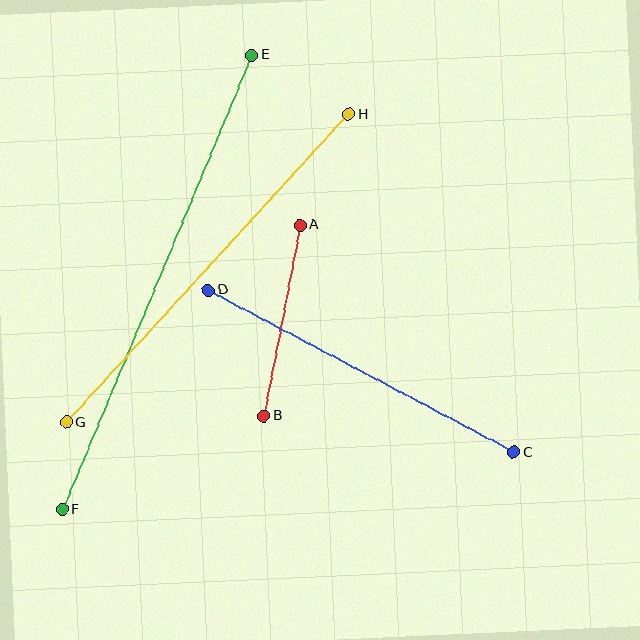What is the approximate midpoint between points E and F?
The midpoint is at approximately (157, 282) pixels.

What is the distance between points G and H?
The distance is approximately 418 pixels.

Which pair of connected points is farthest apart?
Points E and F are farthest apart.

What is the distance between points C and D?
The distance is approximately 346 pixels.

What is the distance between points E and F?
The distance is approximately 492 pixels.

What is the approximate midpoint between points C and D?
The midpoint is at approximately (361, 371) pixels.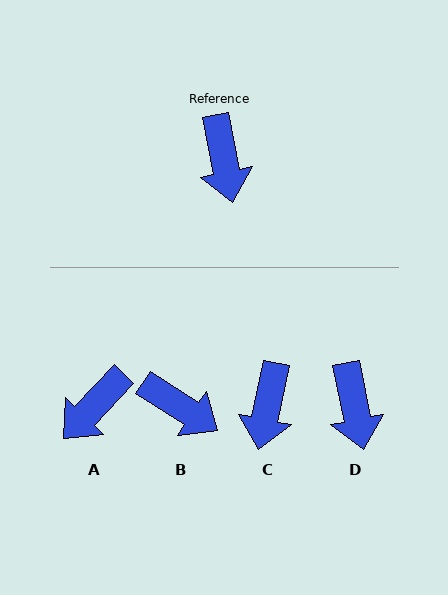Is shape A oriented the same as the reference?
No, it is off by about 54 degrees.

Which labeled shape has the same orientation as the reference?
D.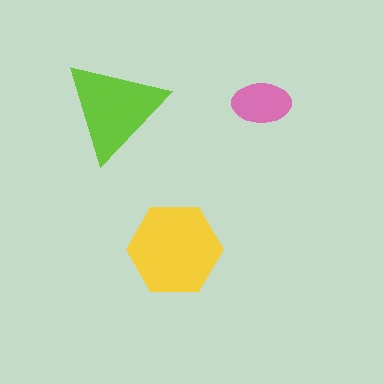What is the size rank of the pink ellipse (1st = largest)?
3rd.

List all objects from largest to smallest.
The yellow hexagon, the lime triangle, the pink ellipse.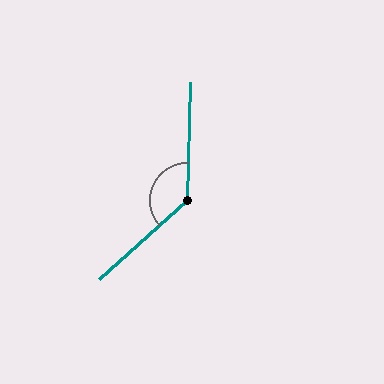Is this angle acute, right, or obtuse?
It is obtuse.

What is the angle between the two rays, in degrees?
Approximately 133 degrees.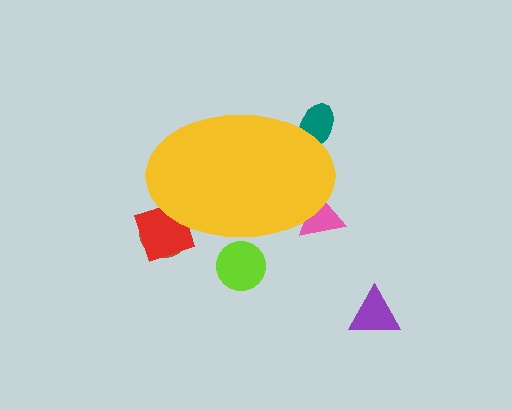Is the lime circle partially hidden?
Yes, the lime circle is partially hidden behind the yellow ellipse.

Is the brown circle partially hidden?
Yes, the brown circle is partially hidden behind the yellow ellipse.